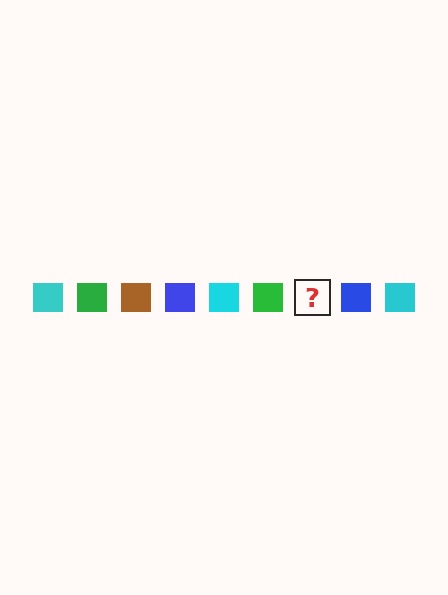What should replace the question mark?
The question mark should be replaced with a brown square.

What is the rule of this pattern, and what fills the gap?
The rule is that the pattern cycles through cyan, green, brown, blue squares. The gap should be filled with a brown square.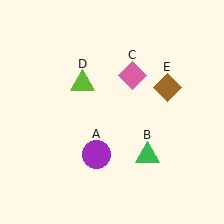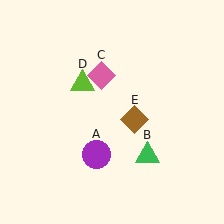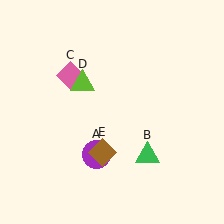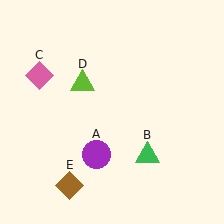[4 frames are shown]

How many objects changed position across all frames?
2 objects changed position: pink diamond (object C), brown diamond (object E).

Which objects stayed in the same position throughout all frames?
Purple circle (object A) and green triangle (object B) and lime triangle (object D) remained stationary.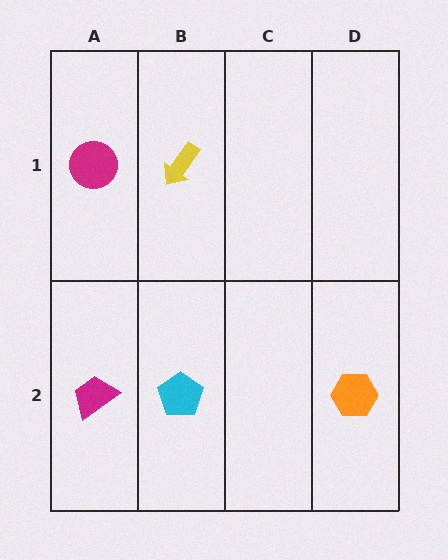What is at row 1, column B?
A yellow arrow.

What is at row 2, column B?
A cyan pentagon.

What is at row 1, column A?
A magenta circle.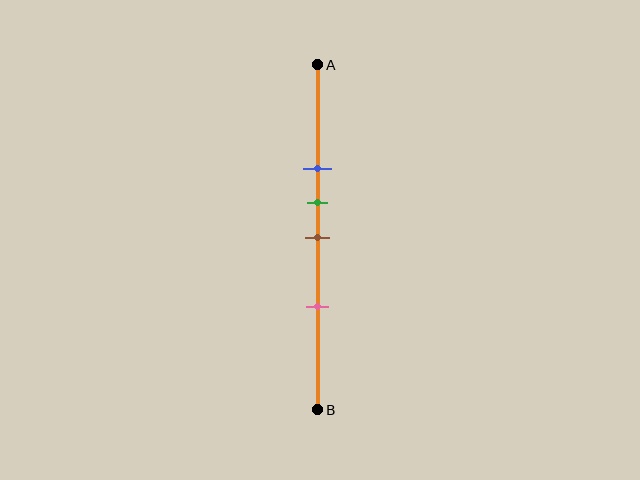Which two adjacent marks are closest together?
The green and brown marks are the closest adjacent pair.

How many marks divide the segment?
There are 4 marks dividing the segment.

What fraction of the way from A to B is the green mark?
The green mark is approximately 40% (0.4) of the way from A to B.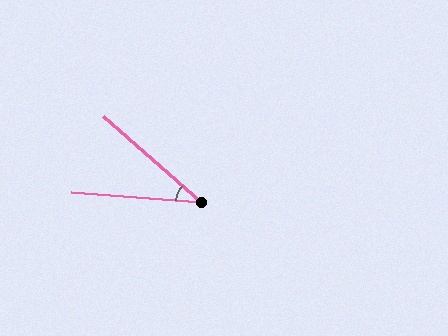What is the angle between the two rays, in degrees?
Approximately 36 degrees.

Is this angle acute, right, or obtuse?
It is acute.